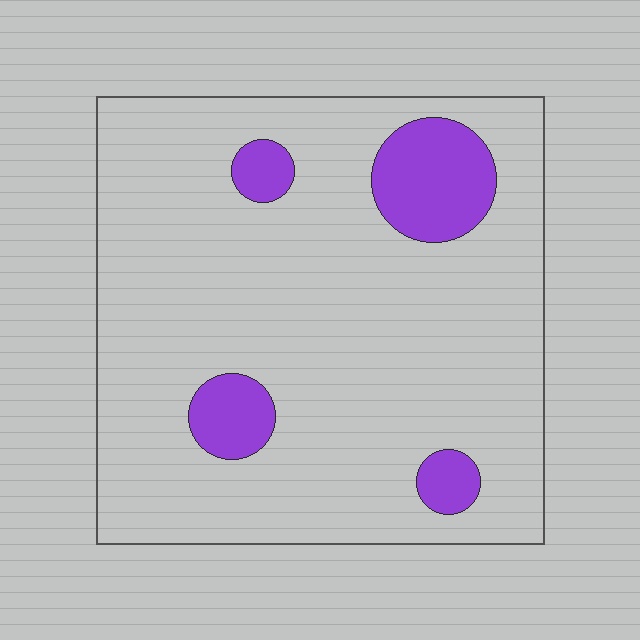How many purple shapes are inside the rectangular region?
4.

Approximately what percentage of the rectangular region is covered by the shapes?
Approximately 10%.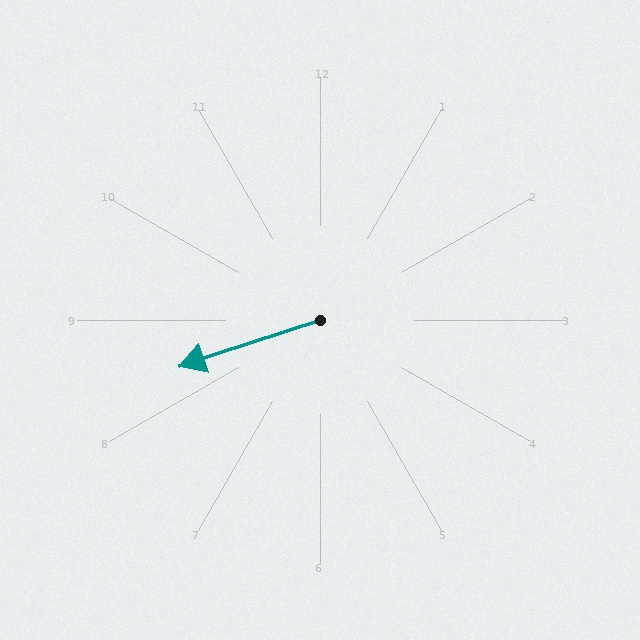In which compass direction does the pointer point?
West.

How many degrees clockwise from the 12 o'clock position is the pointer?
Approximately 252 degrees.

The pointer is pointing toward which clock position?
Roughly 8 o'clock.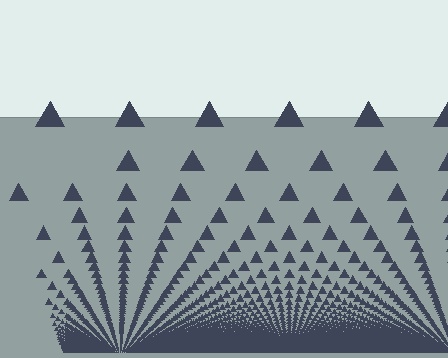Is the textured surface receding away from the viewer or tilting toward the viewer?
The surface appears to tilt toward the viewer. Texture elements get larger and sparser toward the top.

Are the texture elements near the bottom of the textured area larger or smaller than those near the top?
Smaller. The gradient is inverted — elements near the bottom are smaller and denser.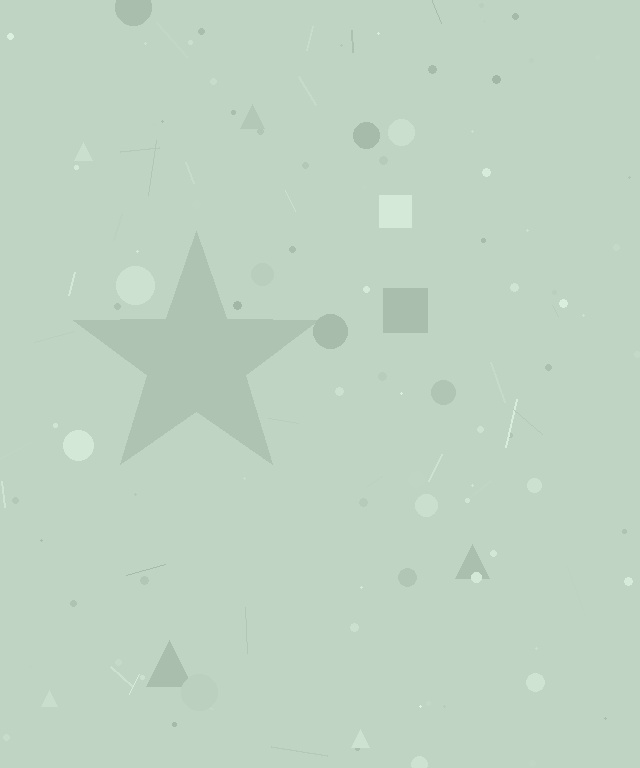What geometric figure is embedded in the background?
A star is embedded in the background.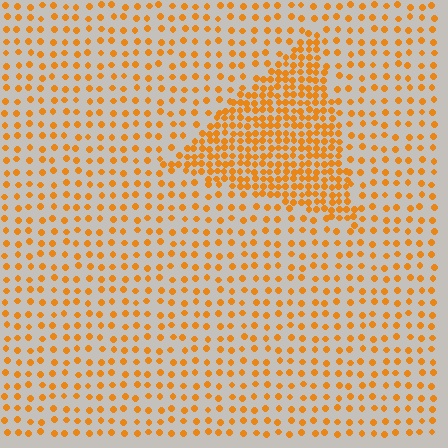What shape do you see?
I see a triangle.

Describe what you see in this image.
The image contains small orange elements arranged at two different densities. A triangle-shaped region is visible where the elements are more densely packed than the surrounding area.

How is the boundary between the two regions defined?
The boundary is defined by a change in element density (approximately 2.4x ratio). All elements are the same color, size, and shape.